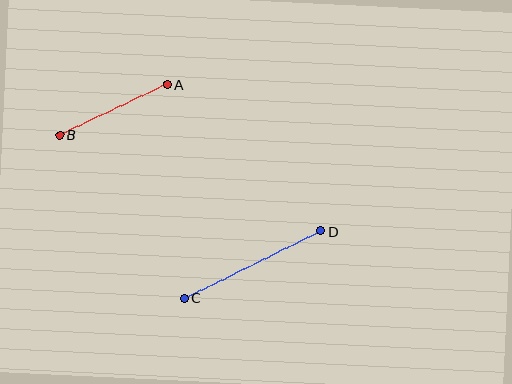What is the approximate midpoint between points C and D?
The midpoint is at approximately (253, 264) pixels.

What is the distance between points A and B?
The distance is approximately 119 pixels.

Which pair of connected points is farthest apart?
Points C and D are farthest apart.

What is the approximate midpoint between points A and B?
The midpoint is at approximately (113, 110) pixels.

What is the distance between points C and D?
The distance is approximately 153 pixels.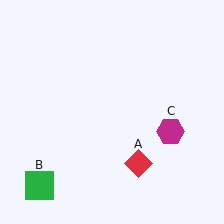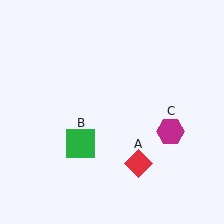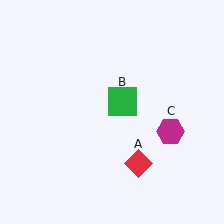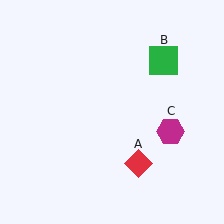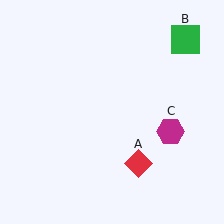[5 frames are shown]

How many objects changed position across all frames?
1 object changed position: green square (object B).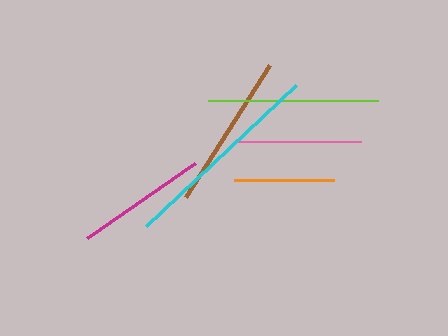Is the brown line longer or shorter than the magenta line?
The brown line is longer than the magenta line.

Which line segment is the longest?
The cyan line is the longest at approximately 206 pixels.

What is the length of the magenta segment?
The magenta segment is approximately 132 pixels long.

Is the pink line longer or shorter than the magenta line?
The magenta line is longer than the pink line.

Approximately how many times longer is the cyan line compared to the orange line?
The cyan line is approximately 2.0 times the length of the orange line.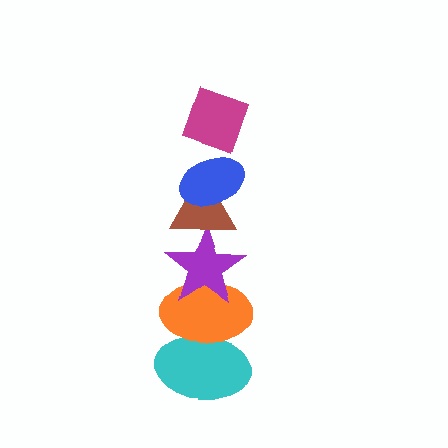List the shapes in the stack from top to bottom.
From top to bottom: the magenta diamond, the blue ellipse, the brown triangle, the purple star, the orange ellipse, the cyan ellipse.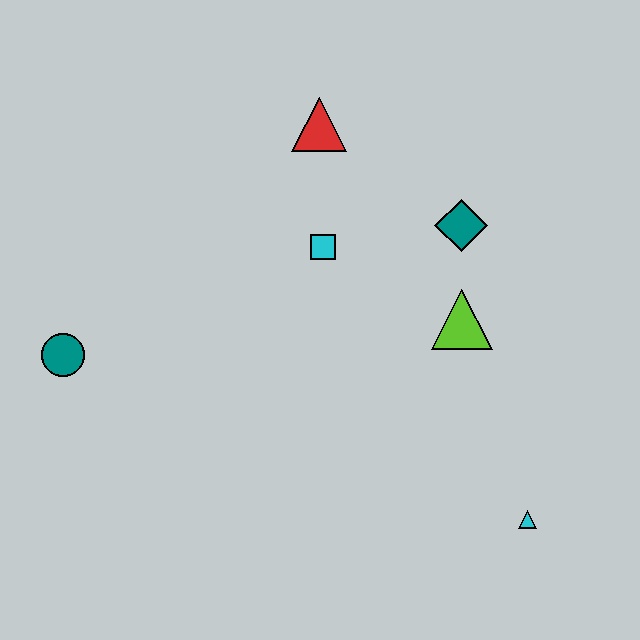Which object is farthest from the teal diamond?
The teal circle is farthest from the teal diamond.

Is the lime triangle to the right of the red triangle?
Yes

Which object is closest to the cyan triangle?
The lime triangle is closest to the cyan triangle.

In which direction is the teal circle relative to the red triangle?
The teal circle is to the left of the red triangle.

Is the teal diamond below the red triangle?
Yes